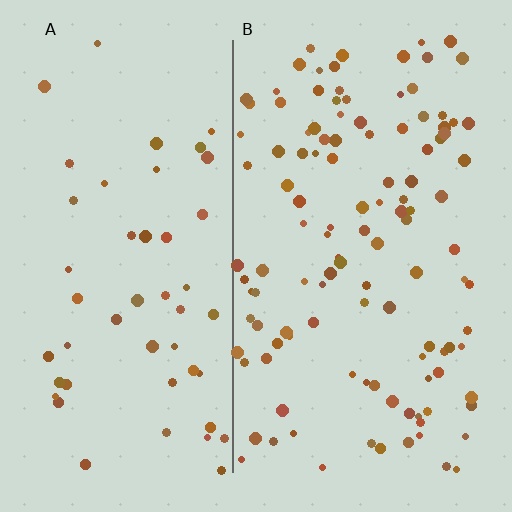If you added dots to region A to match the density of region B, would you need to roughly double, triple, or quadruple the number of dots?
Approximately double.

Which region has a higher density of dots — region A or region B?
B (the right).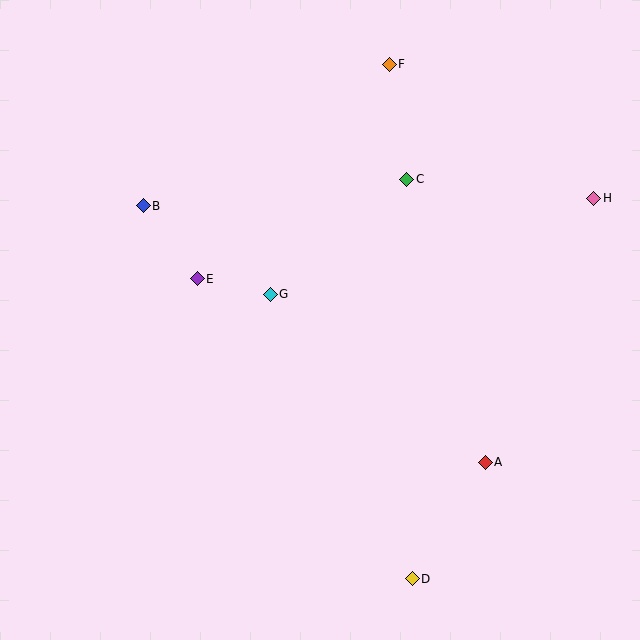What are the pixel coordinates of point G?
Point G is at (270, 294).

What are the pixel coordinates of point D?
Point D is at (412, 579).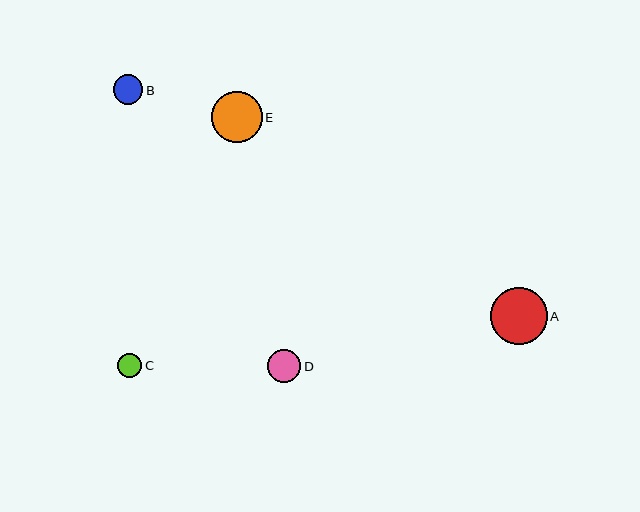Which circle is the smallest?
Circle C is the smallest with a size of approximately 24 pixels.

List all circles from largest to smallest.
From largest to smallest: A, E, D, B, C.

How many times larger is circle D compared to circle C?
Circle D is approximately 1.4 times the size of circle C.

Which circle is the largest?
Circle A is the largest with a size of approximately 57 pixels.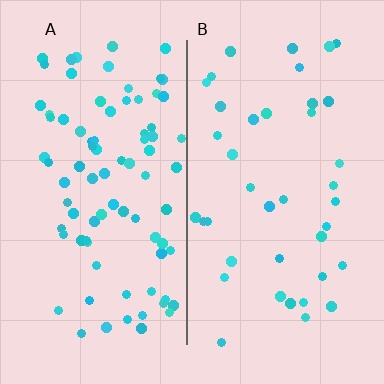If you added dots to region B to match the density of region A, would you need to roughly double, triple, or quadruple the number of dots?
Approximately double.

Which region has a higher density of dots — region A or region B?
A (the left).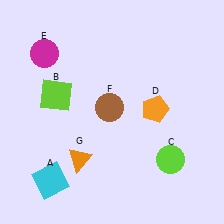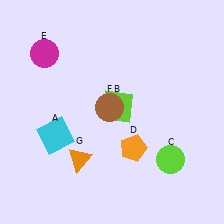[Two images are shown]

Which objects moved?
The objects that moved are: the cyan square (A), the lime square (B), the orange pentagon (D).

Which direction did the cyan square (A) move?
The cyan square (A) moved up.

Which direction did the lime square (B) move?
The lime square (B) moved right.